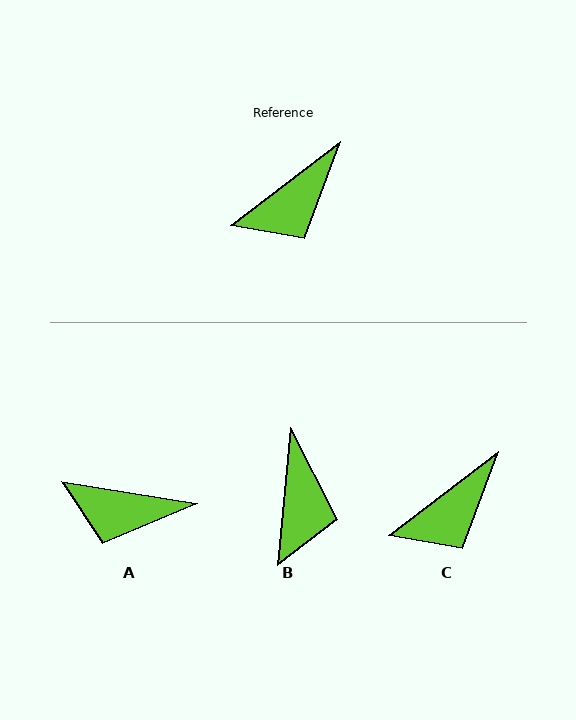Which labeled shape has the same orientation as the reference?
C.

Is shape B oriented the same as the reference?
No, it is off by about 47 degrees.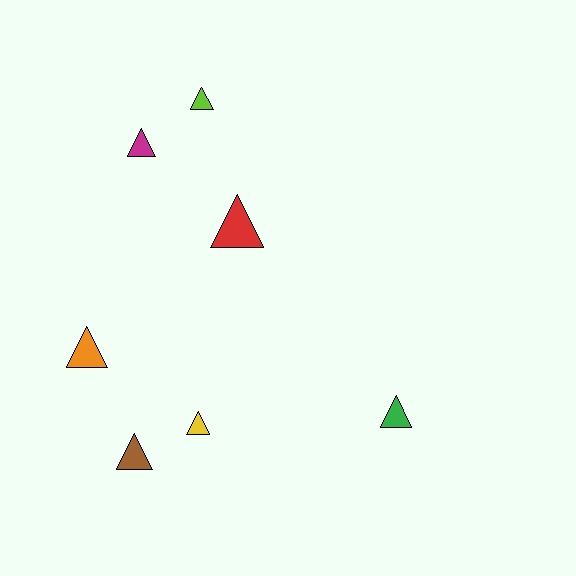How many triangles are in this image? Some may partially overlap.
There are 7 triangles.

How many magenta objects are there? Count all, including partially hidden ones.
There is 1 magenta object.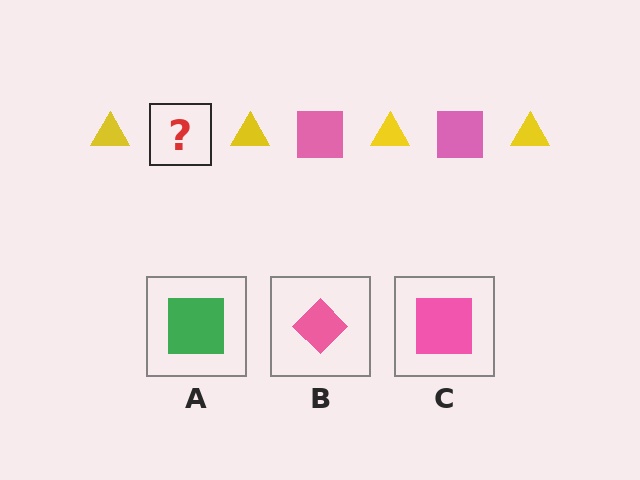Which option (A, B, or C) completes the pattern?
C.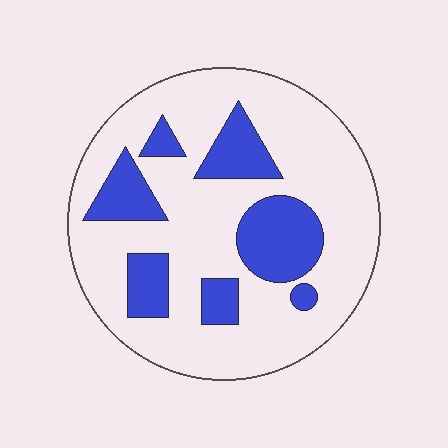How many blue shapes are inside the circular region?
7.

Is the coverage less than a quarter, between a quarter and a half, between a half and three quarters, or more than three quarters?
Less than a quarter.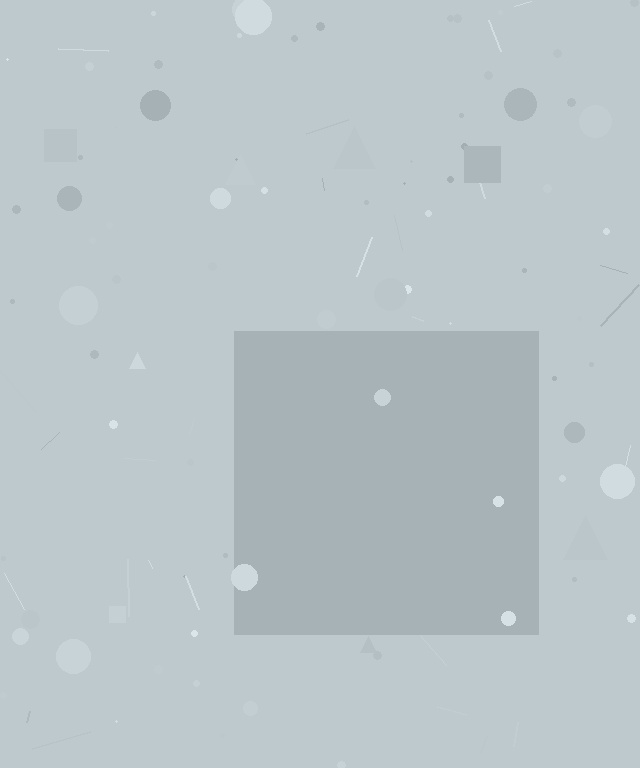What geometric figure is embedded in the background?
A square is embedded in the background.